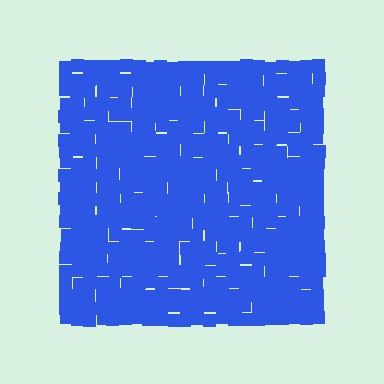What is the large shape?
The large shape is a square.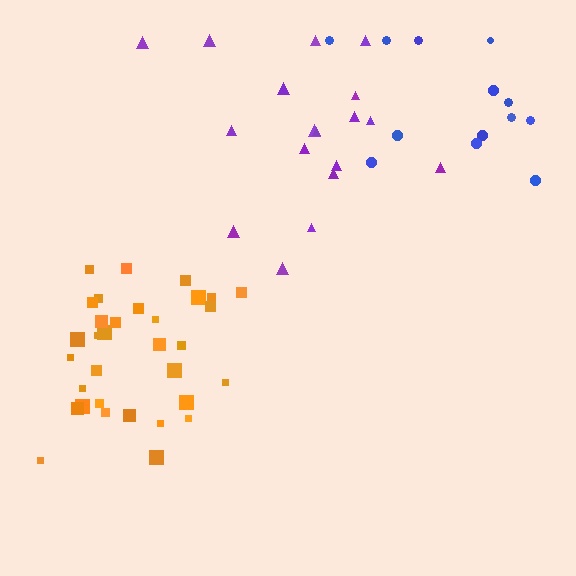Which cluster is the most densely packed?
Orange.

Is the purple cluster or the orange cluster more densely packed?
Orange.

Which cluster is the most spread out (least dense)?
Blue.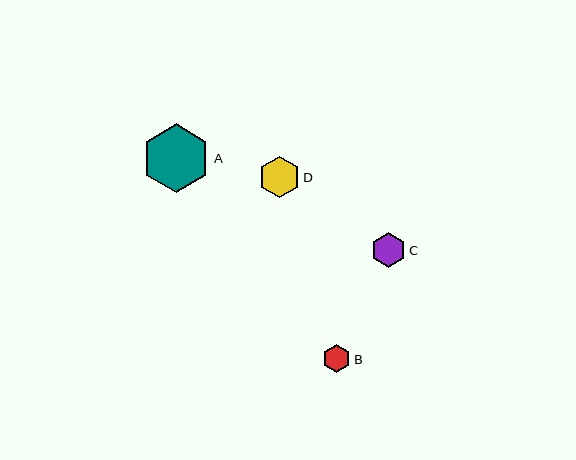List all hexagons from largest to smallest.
From largest to smallest: A, D, C, B.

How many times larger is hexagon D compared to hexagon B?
Hexagon D is approximately 1.5 times the size of hexagon B.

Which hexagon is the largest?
Hexagon A is the largest with a size of approximately 69 pixels.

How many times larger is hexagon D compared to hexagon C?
Hexagon D is approximately 1.2 times the size of hexagon C.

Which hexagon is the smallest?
Hexagon B is the smallest with a size of approximately 28 pixels.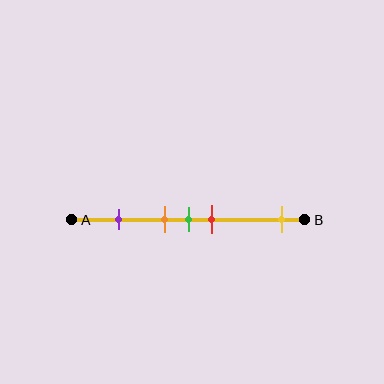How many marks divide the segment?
There are 5 marks dividing the segment.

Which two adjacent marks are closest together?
The orange and green marks are the closest adjacent pair.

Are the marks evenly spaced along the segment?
No, the marks are not evenly spaced.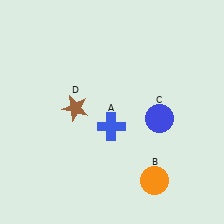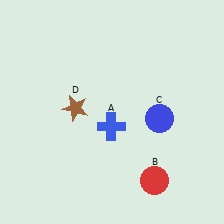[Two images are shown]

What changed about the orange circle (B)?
In Image 1, B is orange. In Image 2, it changed to red.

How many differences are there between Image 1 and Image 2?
There is 1 difference between the two images.